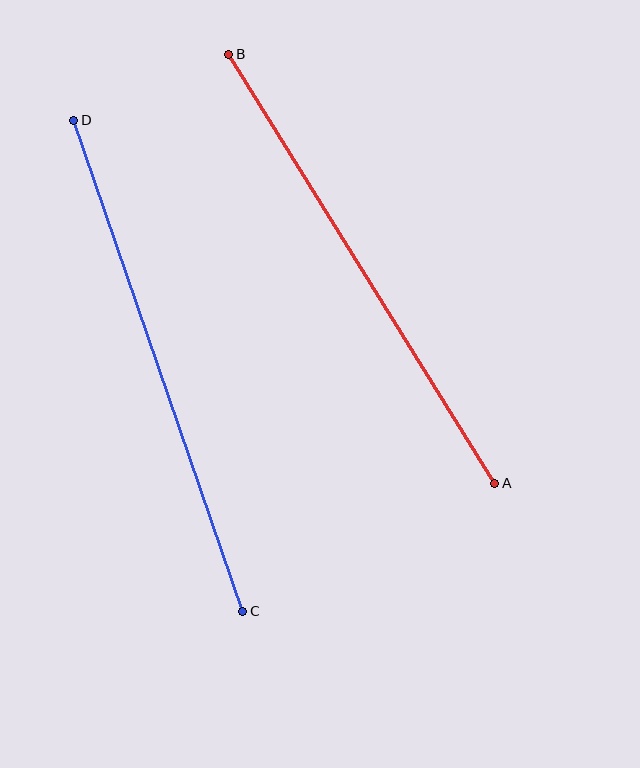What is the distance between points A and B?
The distance is approximately 505 pixels.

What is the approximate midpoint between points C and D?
The midpoint is at approximately (158, 366) pixels.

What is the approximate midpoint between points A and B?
The midpoint is at approximately (362, 269) pixels.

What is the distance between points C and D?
The distance is approximately 519 pixels.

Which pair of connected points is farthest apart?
Points C and D are farthest apart.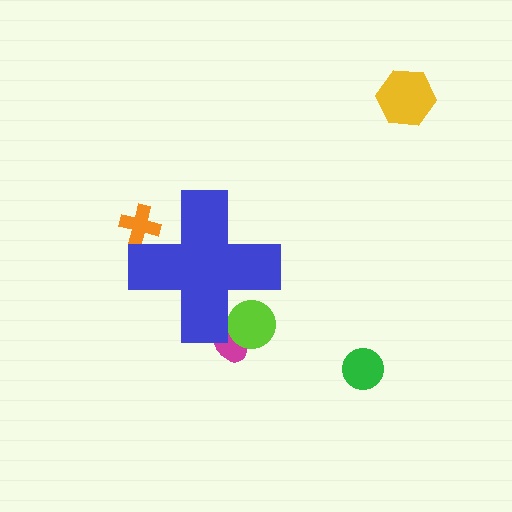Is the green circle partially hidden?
No, the green circle is fully visible.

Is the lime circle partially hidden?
Yes, the lime circle is partially hidden behind the blue cross.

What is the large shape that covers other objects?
A blue cross.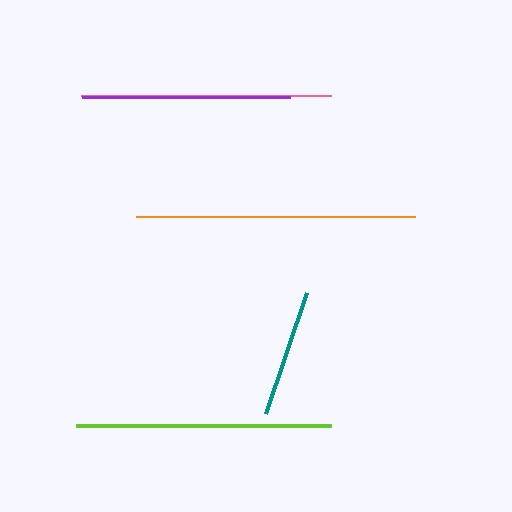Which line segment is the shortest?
The teal line is the shortest at approximately 128 pixels.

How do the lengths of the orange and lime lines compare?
The orange and lime lines are approximately the same length.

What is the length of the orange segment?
The orange segment is approximately 279 pixels long.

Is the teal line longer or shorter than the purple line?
The purple line is longer than the teal line.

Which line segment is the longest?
The orange line is the longest at approximately 279 pixels.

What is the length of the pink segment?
The pink segment is approximately 250 pixels long.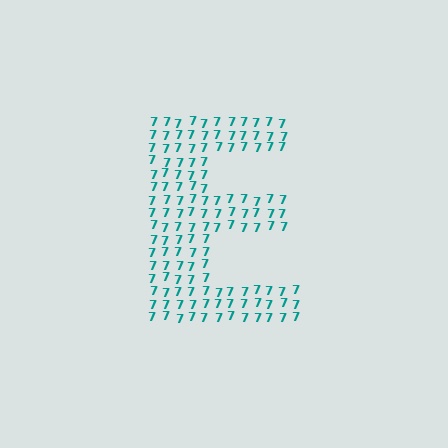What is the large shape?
The large shape is the letter E.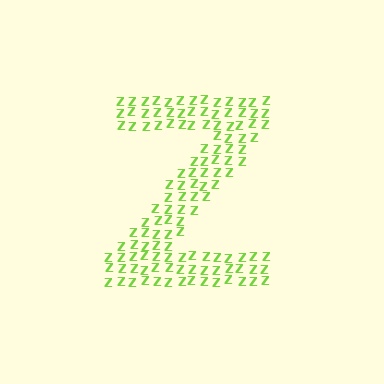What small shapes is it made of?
It is made of small letter Z's.